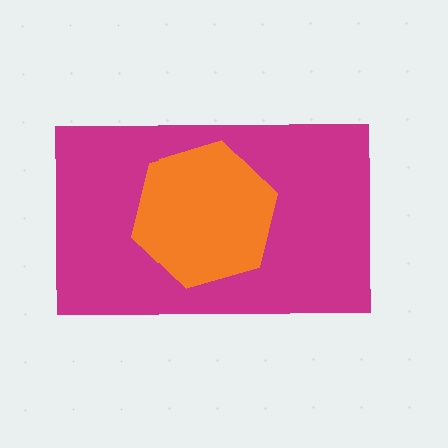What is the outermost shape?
The magenta rectangle.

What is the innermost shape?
The orange hexagon.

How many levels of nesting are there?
2.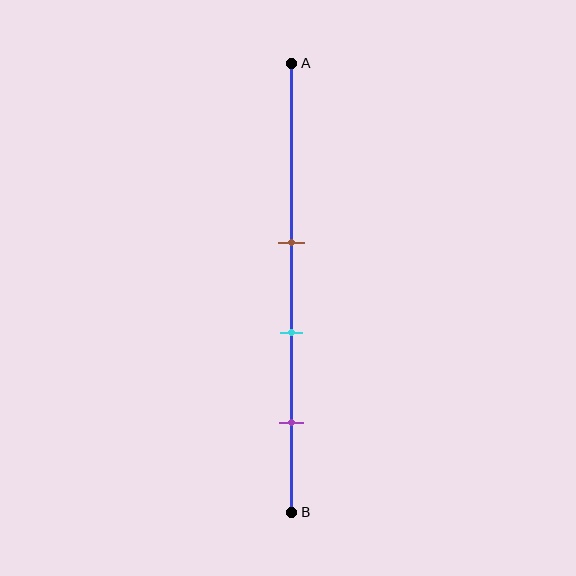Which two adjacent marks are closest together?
The brown and cyan marks are the closest adjacent pair.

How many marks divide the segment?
There are 3 marks dividing the segment.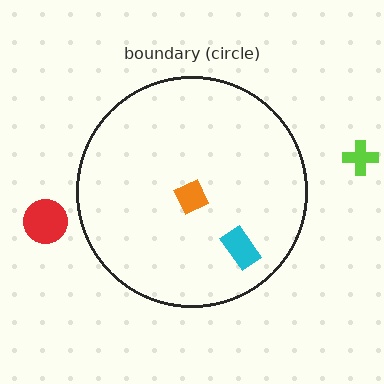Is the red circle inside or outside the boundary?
Outside.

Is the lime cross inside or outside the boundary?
Outside.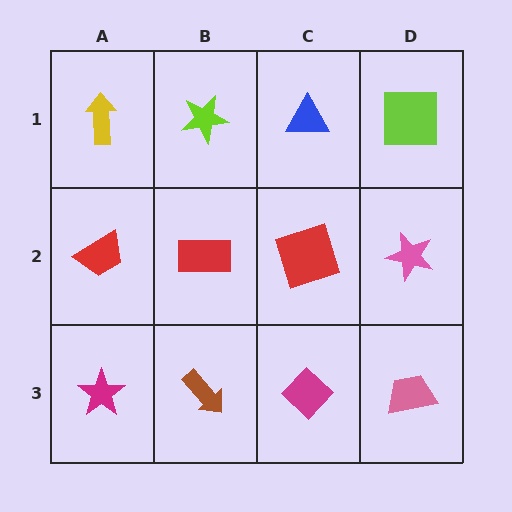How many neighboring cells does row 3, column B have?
3.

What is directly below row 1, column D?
A pink star.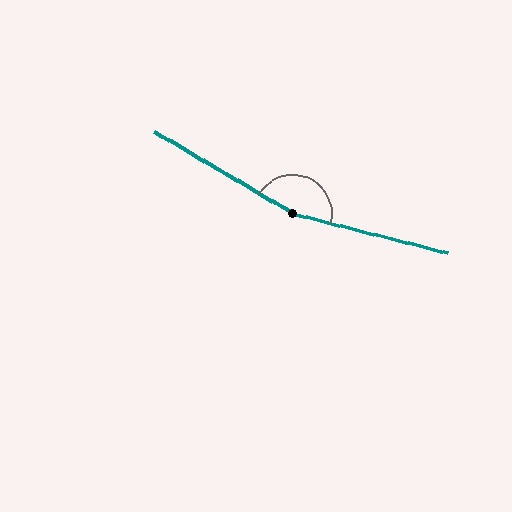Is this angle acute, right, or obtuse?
It is obtuse.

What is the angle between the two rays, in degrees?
Approximately 164 degrees.